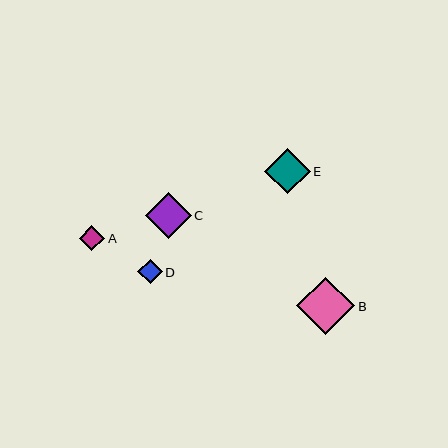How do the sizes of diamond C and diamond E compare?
Diamond C and diamond E are approximately the same size.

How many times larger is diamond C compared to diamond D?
Diamond C is approximately 1.9 times the size of diamond D.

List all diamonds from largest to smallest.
From largest to smallest: B, C, E, A, D.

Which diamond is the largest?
Diamond B is the largest with a size of approximately 58 pixels.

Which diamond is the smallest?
Diamond D is the smallest with a size of approximately 24 pixels.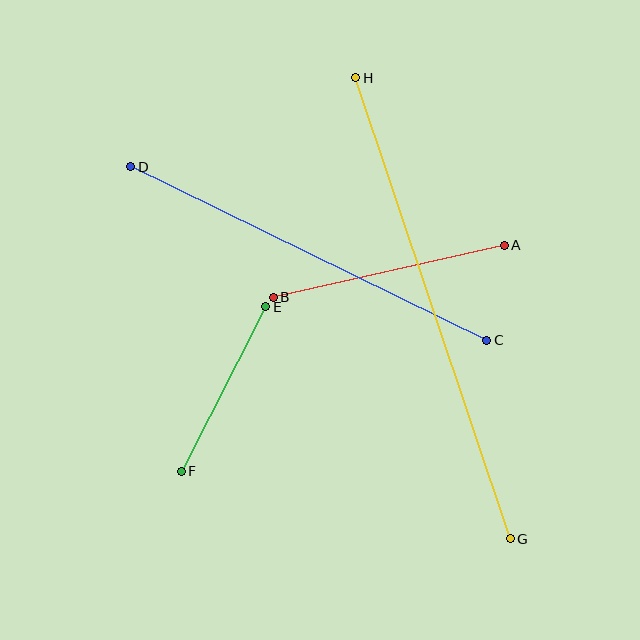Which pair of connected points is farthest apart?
Points G and H are farthest apart.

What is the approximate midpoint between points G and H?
The midpoint is at approximately (433, 308) pixels.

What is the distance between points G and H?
The distance is approximately 486 pixels.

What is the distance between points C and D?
The distance is approximately 396 pixels.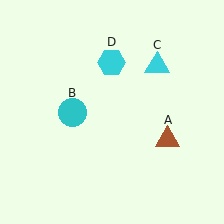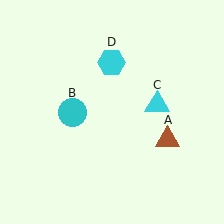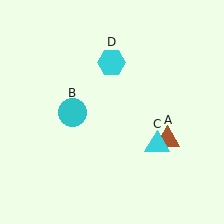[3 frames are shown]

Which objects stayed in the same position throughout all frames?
Brown triangle (object A) and cyan circle (object B) and cyan hexagon (object D) remained stationary.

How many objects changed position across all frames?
1 object changed position: cyan triangle (object C).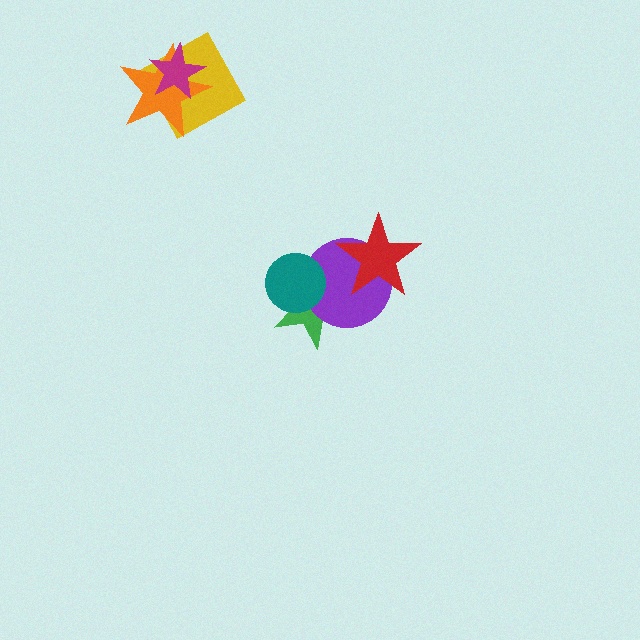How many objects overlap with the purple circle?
3 objects overlap with the purple circle.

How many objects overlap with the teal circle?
2 objects overlap with the teal circle.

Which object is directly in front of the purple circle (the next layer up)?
The red star is directly in front of the purple circle.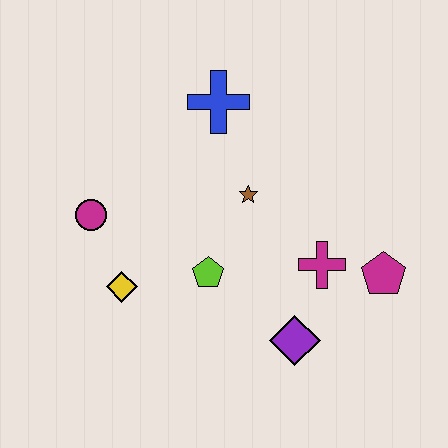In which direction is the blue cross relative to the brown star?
The blue cross is above the brown star.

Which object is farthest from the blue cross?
The purple diamond is farthest from the blue cross.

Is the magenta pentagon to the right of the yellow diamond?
Yes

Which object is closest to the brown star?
The lime pentagon is closest to the brown star.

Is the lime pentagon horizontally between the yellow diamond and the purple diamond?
Yes